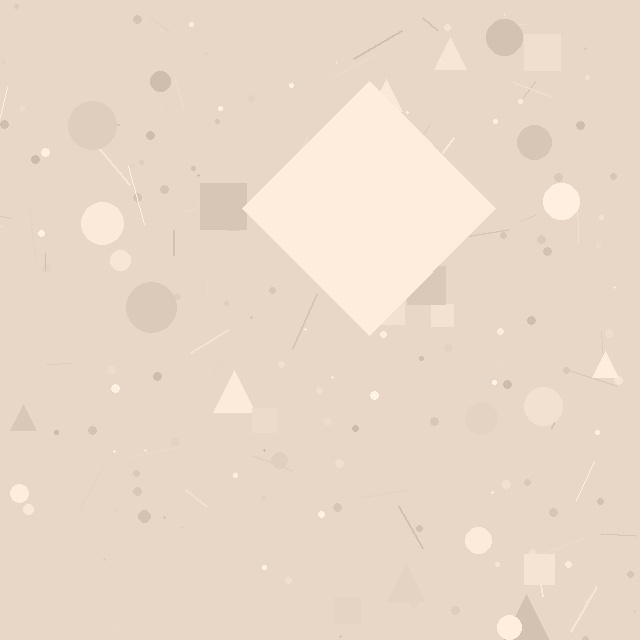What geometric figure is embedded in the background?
A diamond is embedded in the background.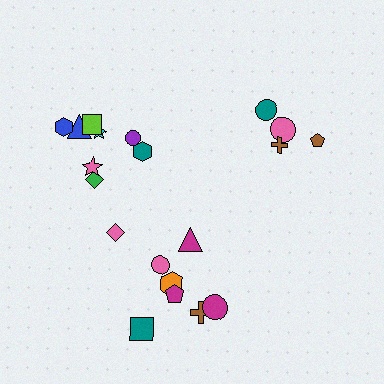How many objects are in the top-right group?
There are 4 objects.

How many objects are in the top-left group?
There are 8 objects.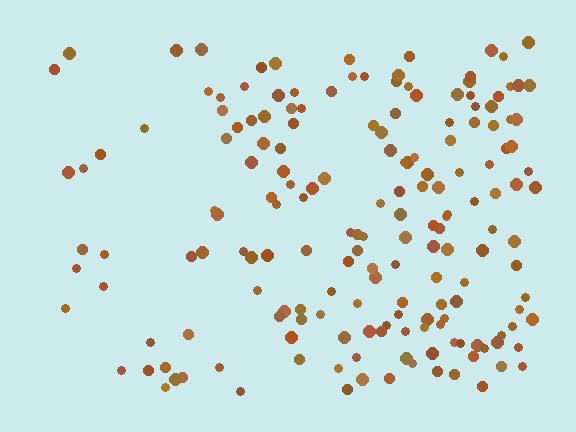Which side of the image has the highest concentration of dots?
The right.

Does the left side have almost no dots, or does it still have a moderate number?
Still a moderate number, just noticeably fewer than the right.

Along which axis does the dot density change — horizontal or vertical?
Horizontal.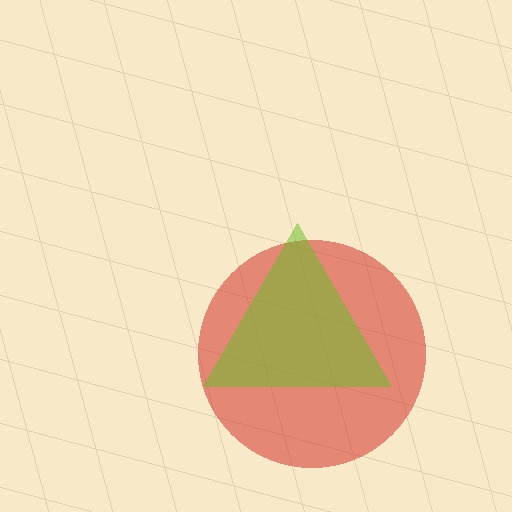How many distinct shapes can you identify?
There are 2 distinct shapes: a red circle, a lime triangle.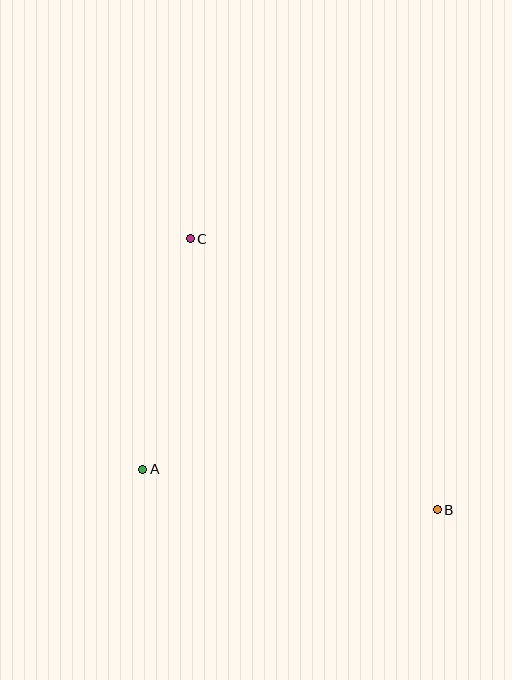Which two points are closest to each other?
Points A and C are closest to each other.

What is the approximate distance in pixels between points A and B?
The distance between A and B is approximately 297 pixels.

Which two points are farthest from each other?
Points B and C are farthest from each other.